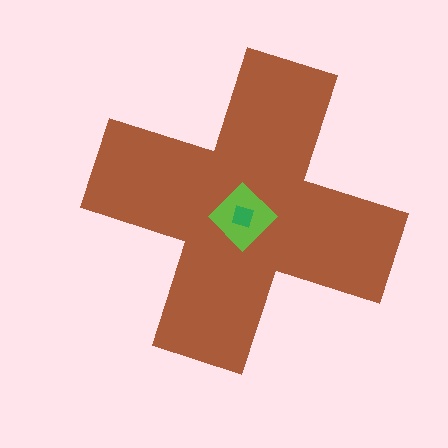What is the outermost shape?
The brown cross.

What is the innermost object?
The green square.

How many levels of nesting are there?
3.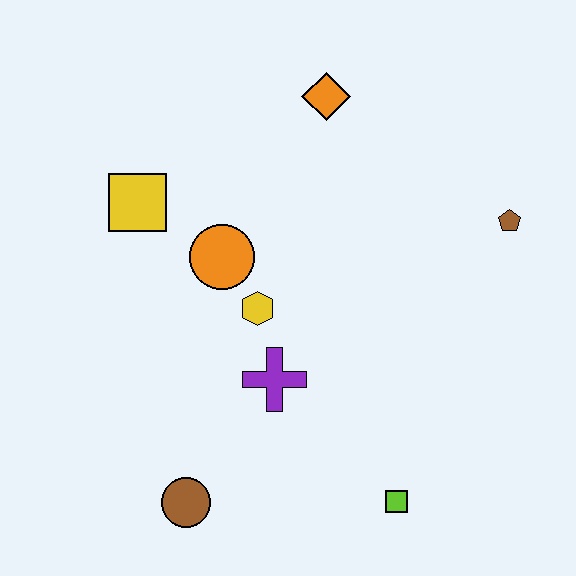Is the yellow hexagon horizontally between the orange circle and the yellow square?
No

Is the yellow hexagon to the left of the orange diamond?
Yes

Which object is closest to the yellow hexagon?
The orange circle is closest to the yellow hexagon.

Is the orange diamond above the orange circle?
Yes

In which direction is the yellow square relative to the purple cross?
The yellow square is above the purple cross.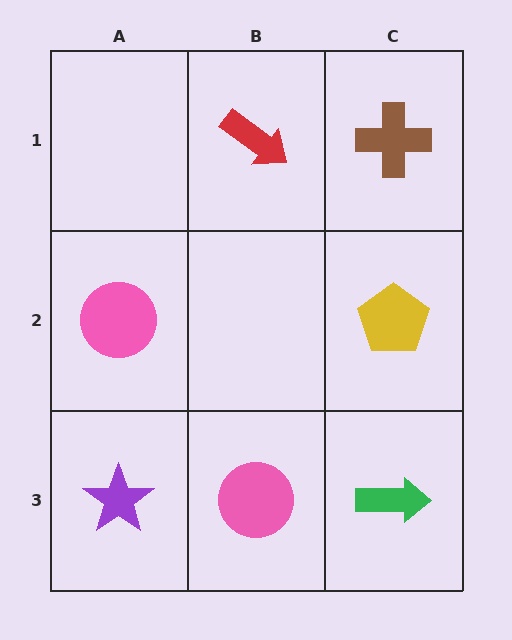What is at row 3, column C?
A green arrow.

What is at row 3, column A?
A purple star.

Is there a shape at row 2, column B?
No, that cell is empty.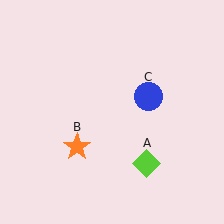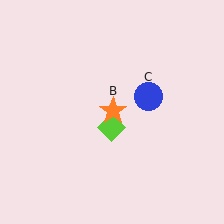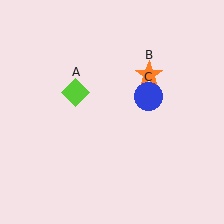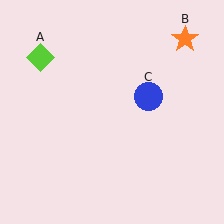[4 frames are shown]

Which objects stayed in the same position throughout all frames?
Blue circle (object C) remained stationary.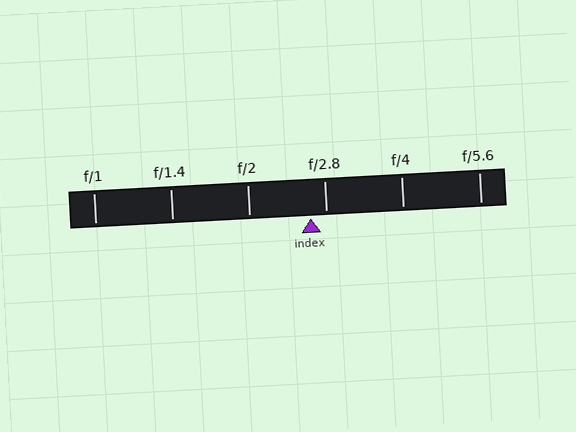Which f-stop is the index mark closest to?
The index mark is closest to f/2.8.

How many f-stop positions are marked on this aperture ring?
There are 6 f-stop positions marked.